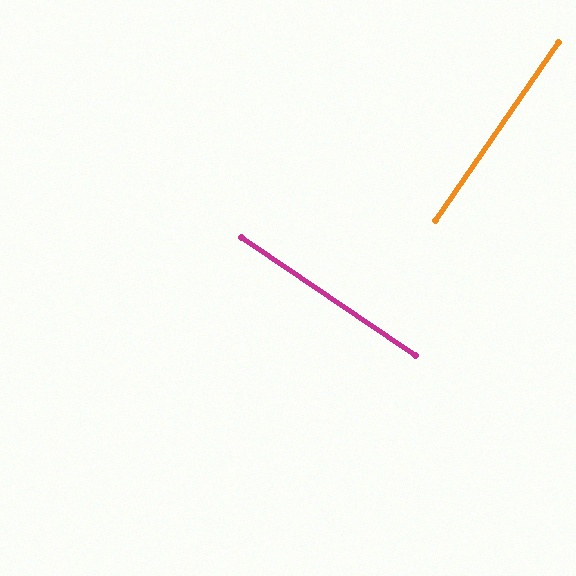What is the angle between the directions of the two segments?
Approximately 90 degrees.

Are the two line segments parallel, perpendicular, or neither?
Perpendicular — they meet at approximately 90°.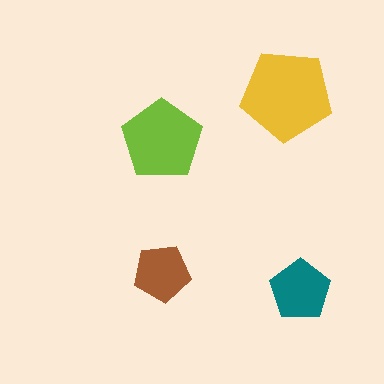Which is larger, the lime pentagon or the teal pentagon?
The lime one.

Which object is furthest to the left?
The brown pentagon is leftmost.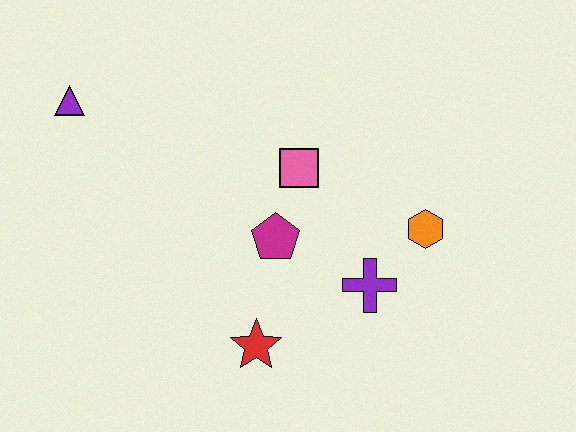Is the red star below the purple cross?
Yes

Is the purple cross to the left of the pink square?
No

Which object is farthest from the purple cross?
The purple triangle is farthest from the purple cross.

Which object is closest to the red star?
The magenta pentagon is closest to the red star.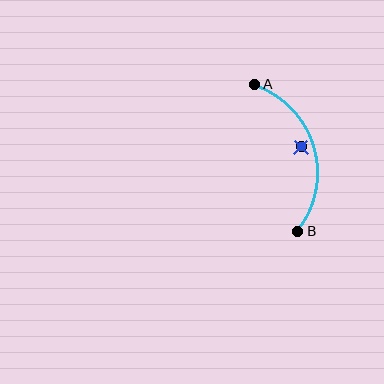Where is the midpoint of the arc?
The arc midpoint is the point on the curve farthest from the straight line joining A and B. It sits to the right of that line.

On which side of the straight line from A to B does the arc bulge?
The arc bulges to the right of the straight line connecting A and B.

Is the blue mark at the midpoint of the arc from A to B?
No — the blue mark does not lie on the arc at all. It sits slightly inside the curve.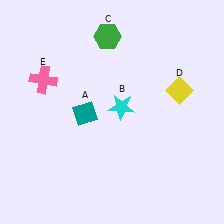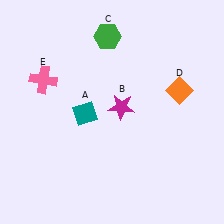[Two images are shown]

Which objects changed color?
B changed from cyan to magenta. D changed from yellow to orange.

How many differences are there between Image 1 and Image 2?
There are 2 differences between the two images.